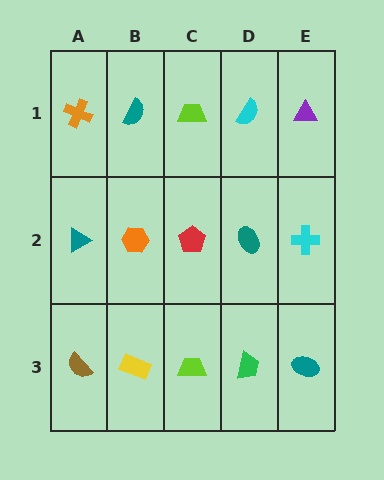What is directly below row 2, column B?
A yellow rectangle.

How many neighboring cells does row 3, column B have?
3.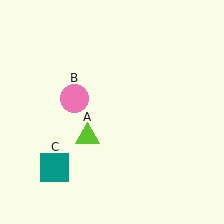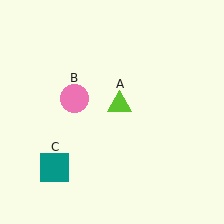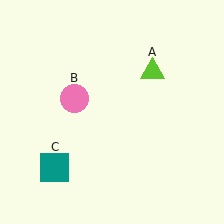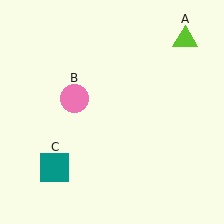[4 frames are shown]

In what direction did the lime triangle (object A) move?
The lime triangle (object A) moved up and to the right.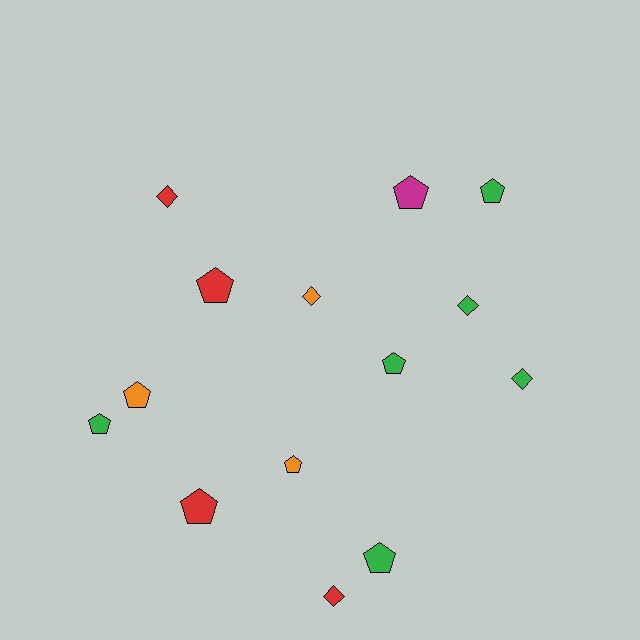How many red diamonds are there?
There are 2 red diamonds.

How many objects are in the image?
There are 14 objects.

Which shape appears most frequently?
Pentagon, with 9 objects.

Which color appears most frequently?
Green, with 6 objects.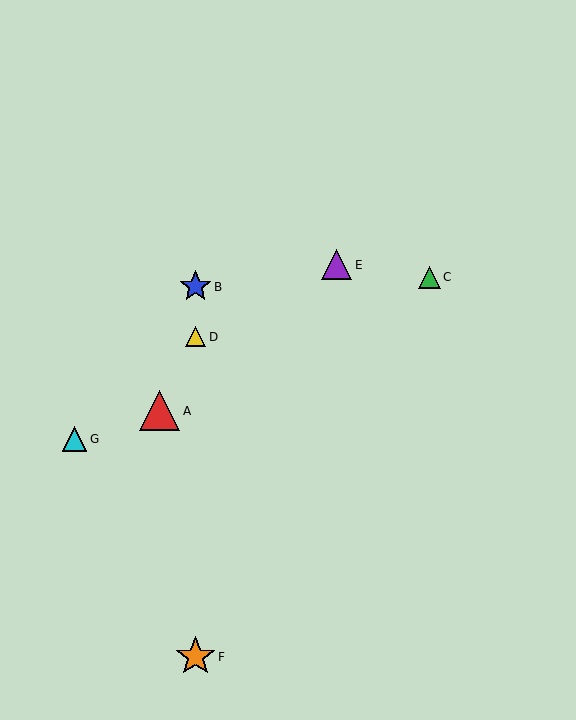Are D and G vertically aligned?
No, D is at x≈196 and G is at x≈75.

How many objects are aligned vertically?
3 objects (B, D, F) are aligned vertically.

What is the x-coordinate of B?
Object B is at x≈196.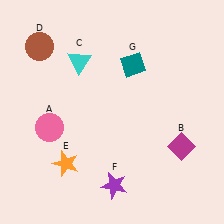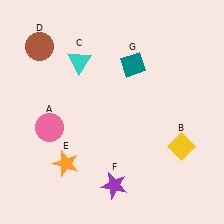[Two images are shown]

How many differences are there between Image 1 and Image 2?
There is 1 difference between the two images.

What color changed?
The diamond (B) changed from magenta in Image 1 to yellow in Image 2.